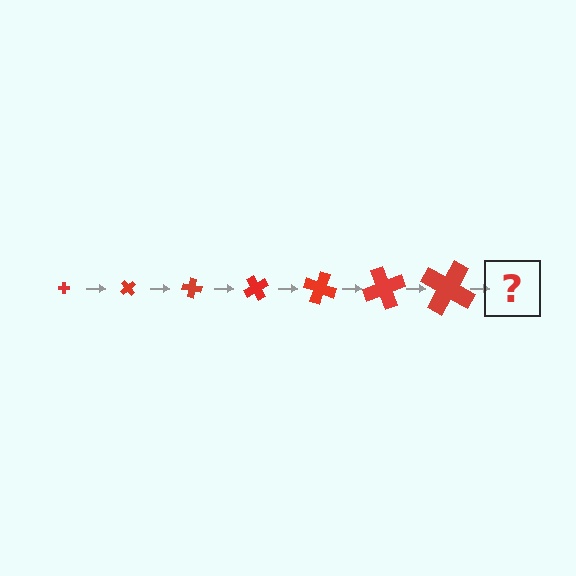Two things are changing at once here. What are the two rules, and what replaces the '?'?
The two rules are that the cross grows larger each step and it rotates 50 degrees each step. The '?' should be a cross, larger than the previous one and rotated 350 degrees from the start.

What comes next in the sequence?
The next element should be a cross, larger than the previous one and rotated 350 degrees from the start.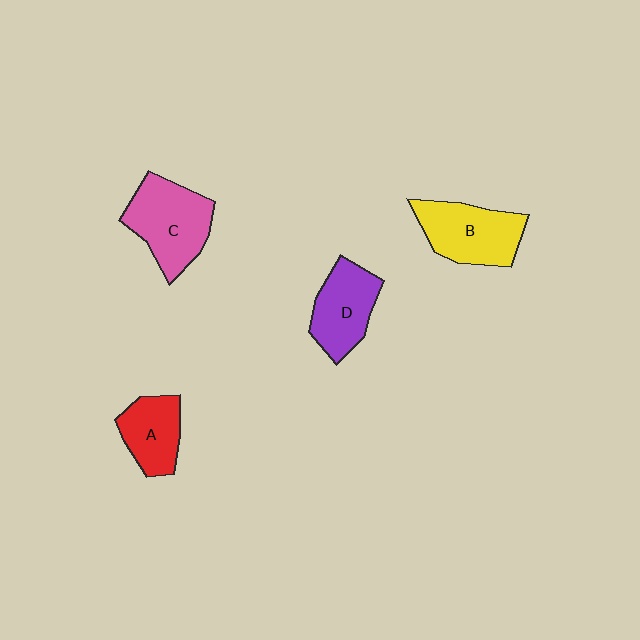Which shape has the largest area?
Shape C (pink).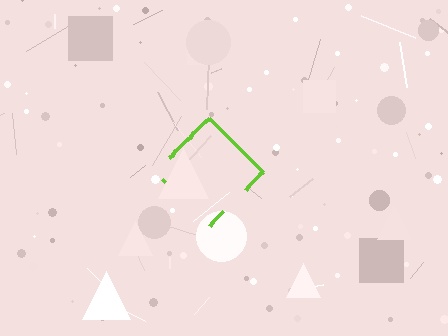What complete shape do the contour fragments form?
The contour fragments form a diamond.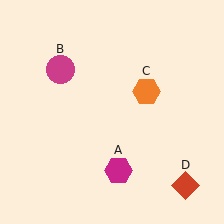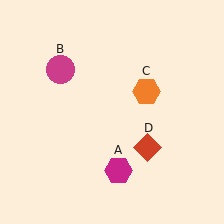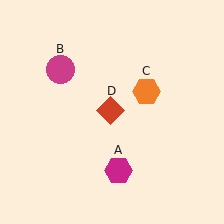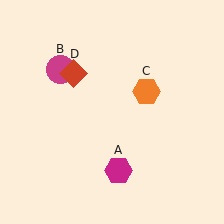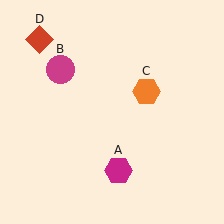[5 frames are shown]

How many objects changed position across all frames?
1 object changed position: red diamond (object D).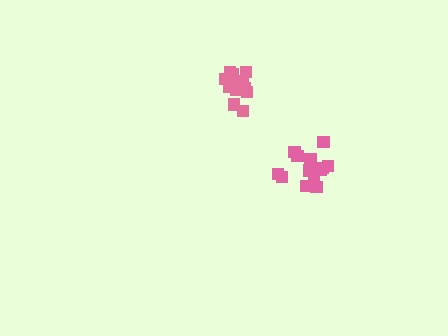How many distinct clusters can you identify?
There are 2 distinct clusters.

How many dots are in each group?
Group 1: 14 dots, Group 2: 15 dots (29 total).